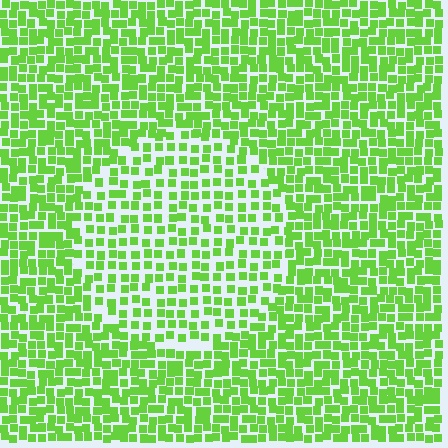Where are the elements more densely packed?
The elements are more densely packed outside the circle boundary.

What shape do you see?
I see a circle.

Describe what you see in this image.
The image contains small lime elements arranged at two different densities. A circle-shaped region is visible where the elements are less densely packed than the surrounding area.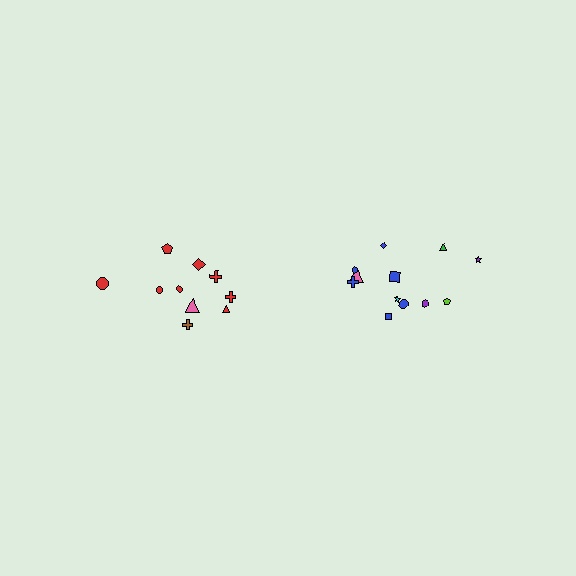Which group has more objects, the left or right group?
The right group.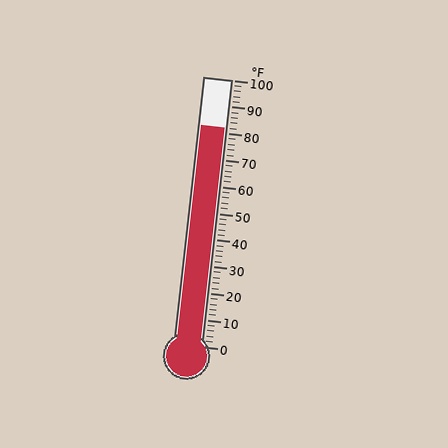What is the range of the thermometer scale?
The thermometer scale ranges from 0°F to 100°F.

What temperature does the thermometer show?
The thermometer shows approximately 82°F.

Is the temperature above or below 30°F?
The temperature is above 30°F.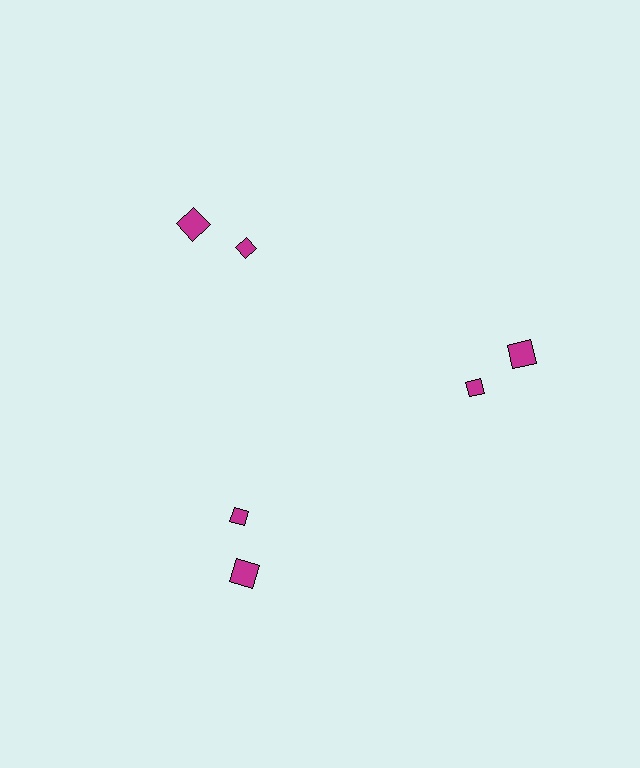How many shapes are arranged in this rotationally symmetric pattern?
There are 6 shapes, arranged in 3 groups of 2.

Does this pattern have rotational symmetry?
Yes, this pattern has 3-fold rotational symmetry. It looks the same after rotating 120 degrees around the center.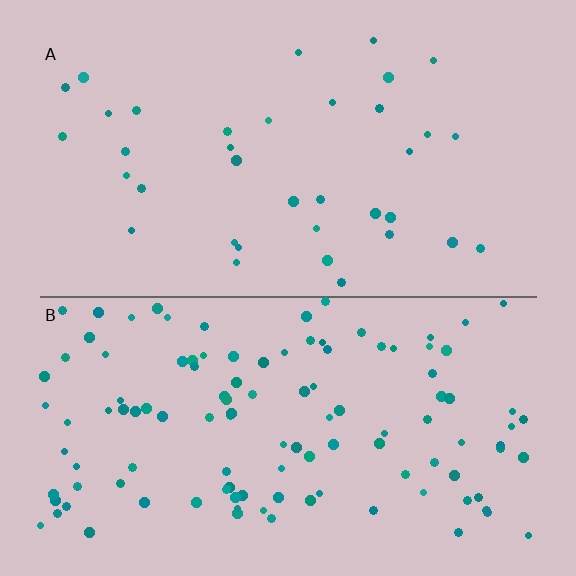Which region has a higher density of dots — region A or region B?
B (the bottom).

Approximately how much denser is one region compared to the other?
Approximately 3.1× — region B over region A.